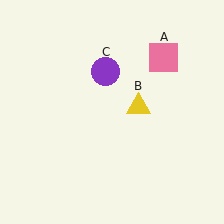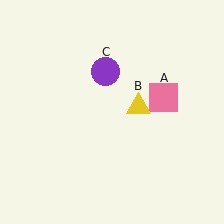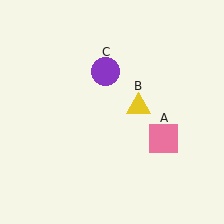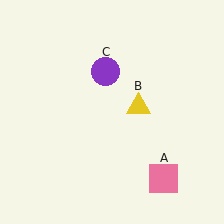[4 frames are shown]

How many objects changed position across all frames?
1 object changed position: pink square (object A).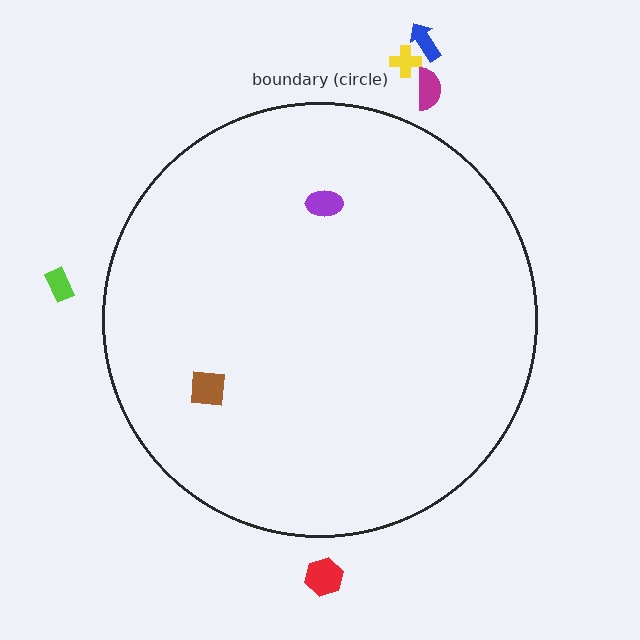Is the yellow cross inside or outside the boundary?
Outside.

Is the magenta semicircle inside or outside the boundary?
Outside.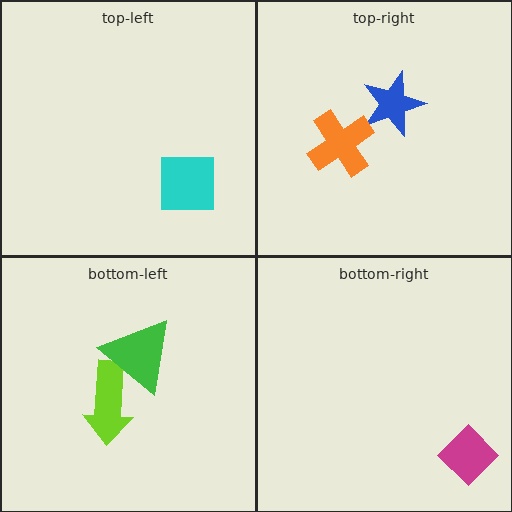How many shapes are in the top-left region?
1.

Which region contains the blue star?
The top-right region.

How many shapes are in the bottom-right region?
1.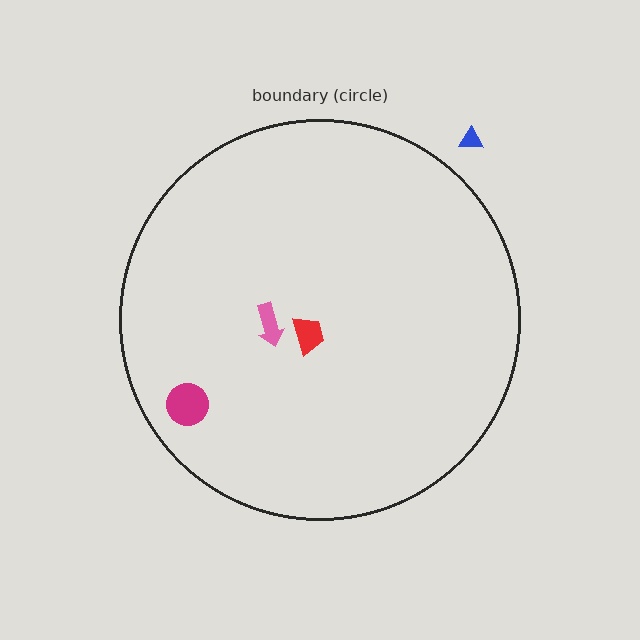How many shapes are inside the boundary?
3 inside, 1 outside.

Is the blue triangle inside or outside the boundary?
Outside.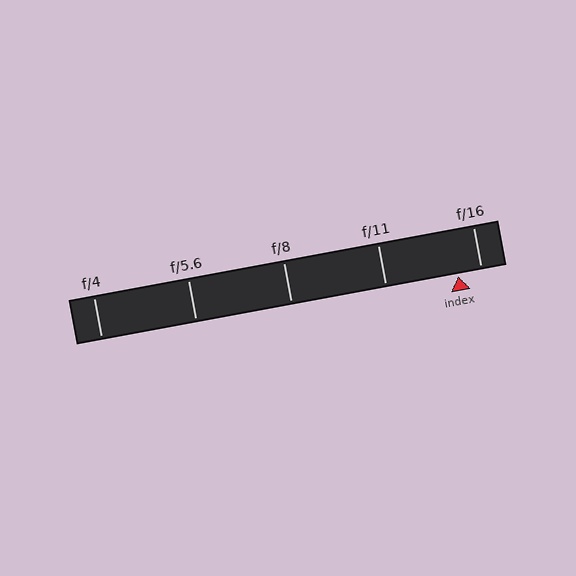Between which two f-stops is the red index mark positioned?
The index mark is between f/11 and f/16.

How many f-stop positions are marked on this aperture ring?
There are 5 f-stop positions marked.